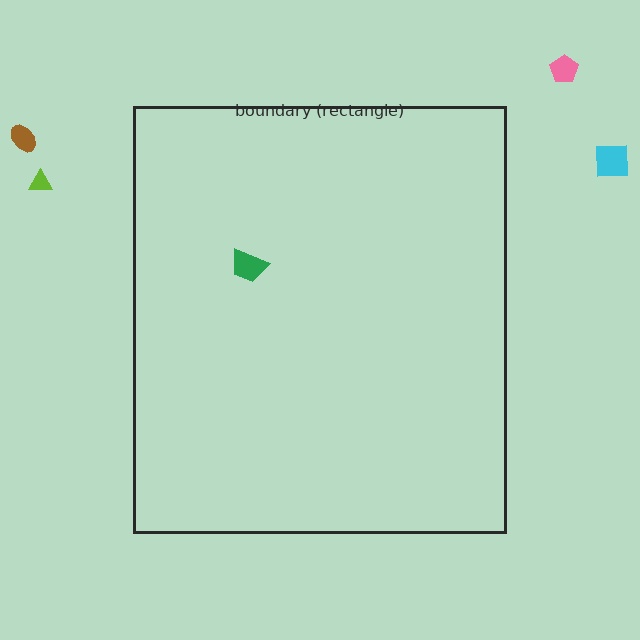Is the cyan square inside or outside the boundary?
Outside.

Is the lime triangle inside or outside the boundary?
Outside.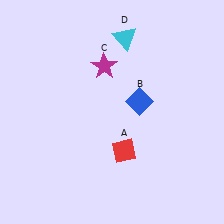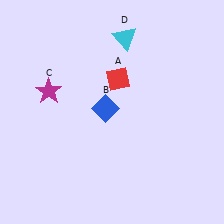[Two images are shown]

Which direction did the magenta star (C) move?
The magenta star (C) moved left.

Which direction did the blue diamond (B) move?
The blue diamond (B) moved left.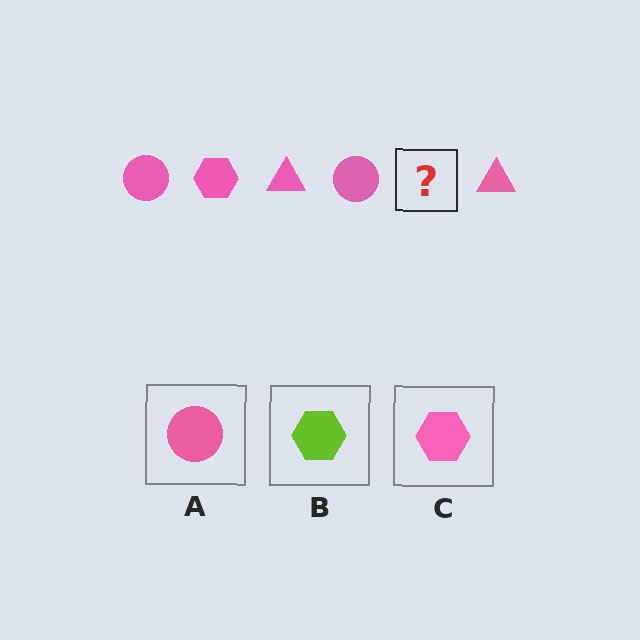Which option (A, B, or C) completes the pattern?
C.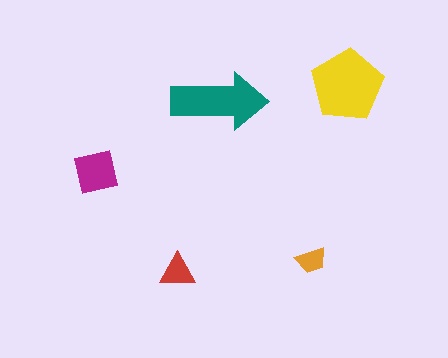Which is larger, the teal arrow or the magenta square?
The teal arrow.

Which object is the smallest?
The orange trapezoid.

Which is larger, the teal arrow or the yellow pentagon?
The yellow pentagon.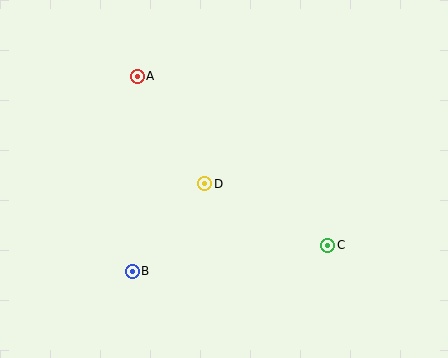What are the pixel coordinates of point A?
Point A is at (137, 76).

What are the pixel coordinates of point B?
Point B is at (132, 271).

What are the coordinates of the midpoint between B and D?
The midpoint between B and D is at (168, 227).